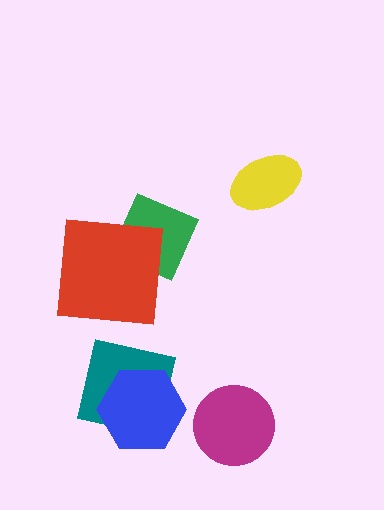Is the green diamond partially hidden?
Yes, it is partially covered by another shape.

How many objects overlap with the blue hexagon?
1 object overlaps with the blue hexagon.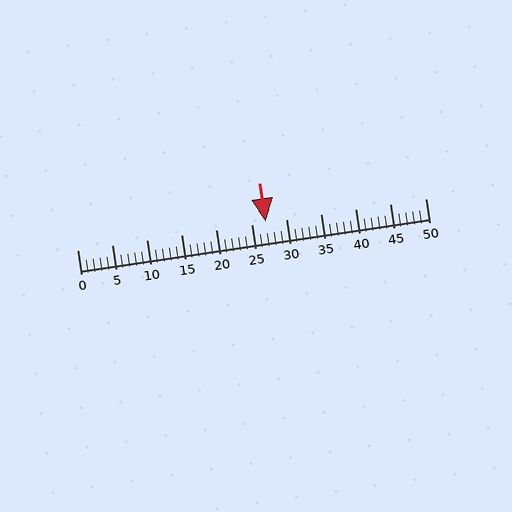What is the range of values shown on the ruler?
The ruler shows values from 0 to 50.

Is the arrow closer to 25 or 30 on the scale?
The arrow is closer to 25.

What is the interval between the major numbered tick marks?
The major tick marks are spaced 5 units apart.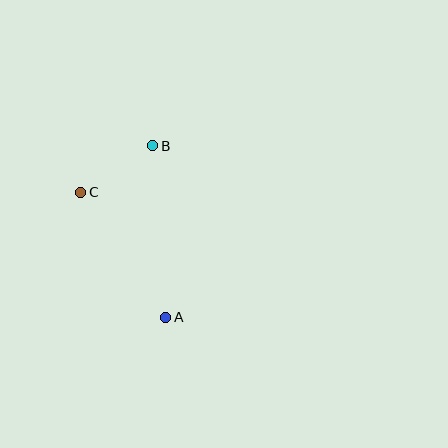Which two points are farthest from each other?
Points A and B are farthest from each other.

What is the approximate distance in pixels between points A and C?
The distance between A and C is approximately 151 pixels.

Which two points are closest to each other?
Points B and C are closest to each other.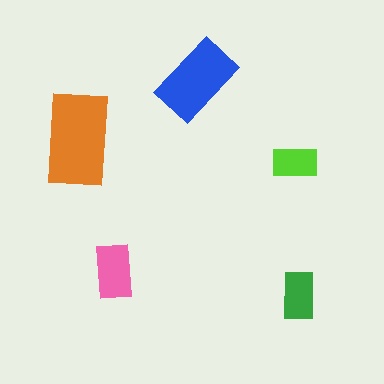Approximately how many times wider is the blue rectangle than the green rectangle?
About 1.5 times wider.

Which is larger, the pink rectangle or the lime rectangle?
The pink one.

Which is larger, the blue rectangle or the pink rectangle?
The blue one.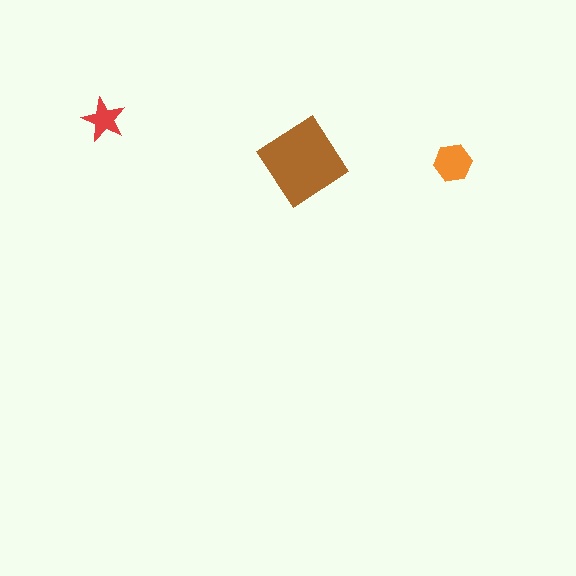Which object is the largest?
The brown diamond.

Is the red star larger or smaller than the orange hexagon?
Smaller.